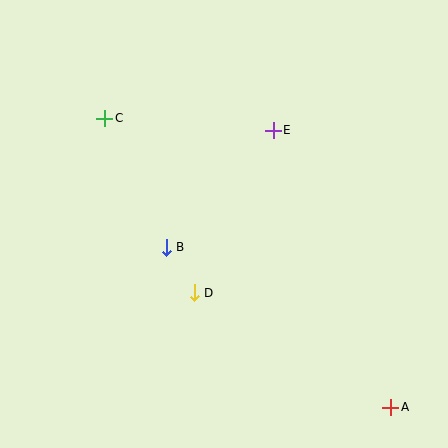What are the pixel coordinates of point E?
Point E is at (273, 130).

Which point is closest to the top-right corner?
Point E is closest to the top-right corner.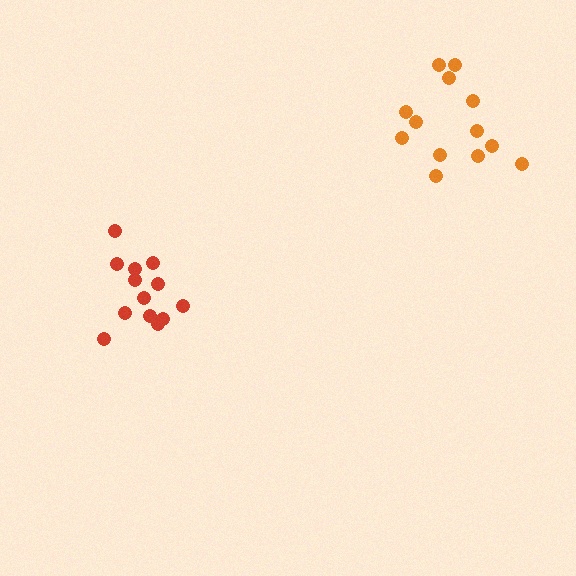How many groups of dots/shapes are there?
There are 2 groups.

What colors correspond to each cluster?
The clusters are colored: orange, red.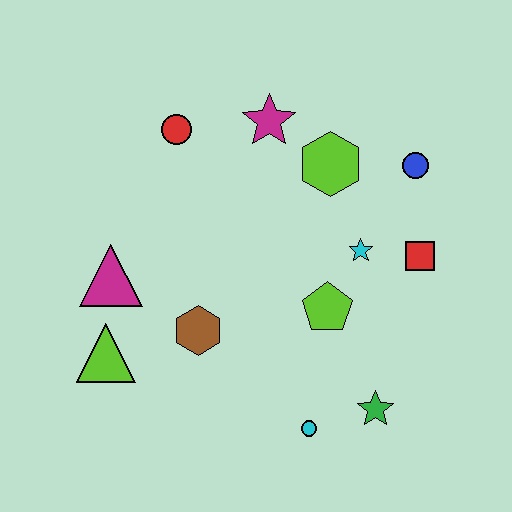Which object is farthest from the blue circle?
The lime triangle is farthest from the blue circle.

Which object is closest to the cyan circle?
The green star is closest to the cyan circle.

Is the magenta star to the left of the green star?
Yes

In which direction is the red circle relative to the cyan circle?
The red circle is above the cyan circle.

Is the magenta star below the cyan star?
No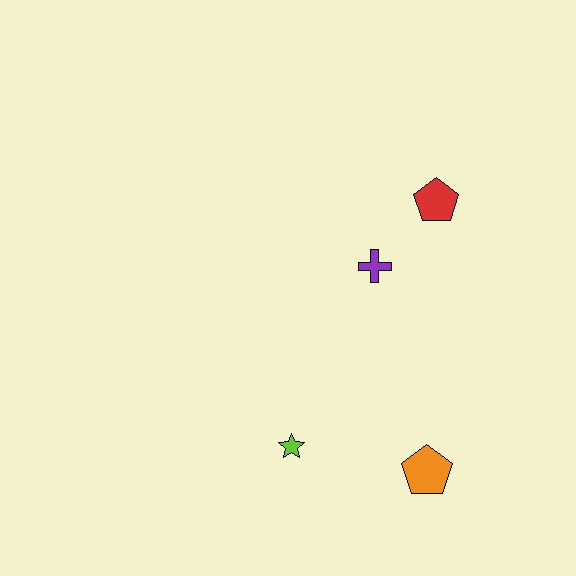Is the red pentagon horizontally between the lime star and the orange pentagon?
No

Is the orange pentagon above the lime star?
No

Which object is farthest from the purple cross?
The orange pentagon is farthest from the purple cross.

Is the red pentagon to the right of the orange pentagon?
Yes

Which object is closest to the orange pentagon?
The lime star is closest to the orange pentagon.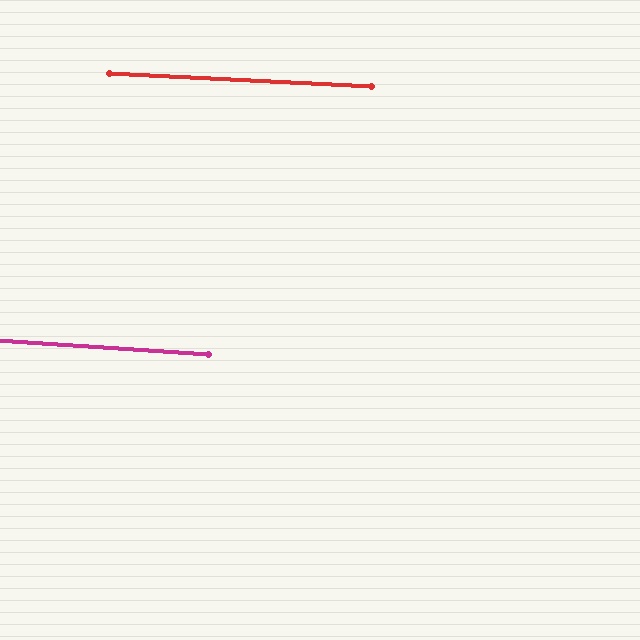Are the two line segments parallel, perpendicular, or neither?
Parallel — their directions differ by only 0.8°.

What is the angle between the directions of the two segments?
Approximately 1 degree.